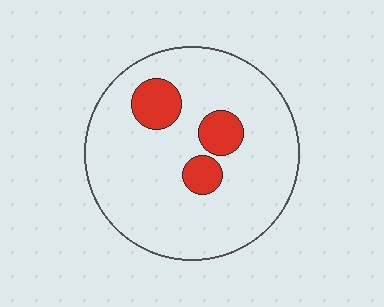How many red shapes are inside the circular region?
3.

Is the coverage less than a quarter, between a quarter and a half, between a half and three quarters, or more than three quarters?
Less than a quarter.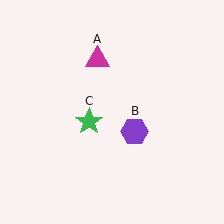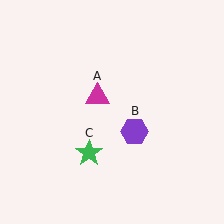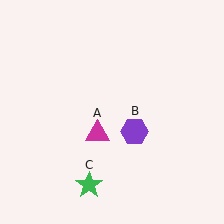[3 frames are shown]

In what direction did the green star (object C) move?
The green star (object C) moved down.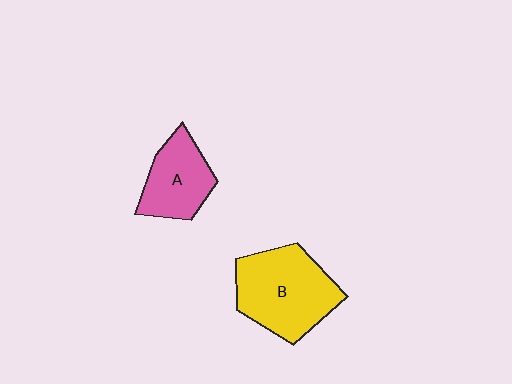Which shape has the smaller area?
Shape A (pink).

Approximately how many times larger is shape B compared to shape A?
Approximately 1.5 times.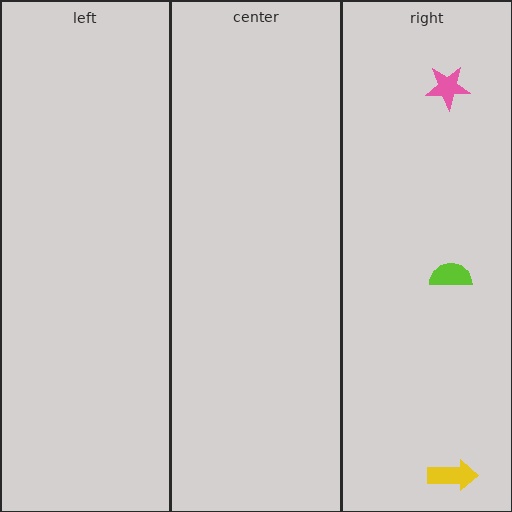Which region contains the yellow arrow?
The right region.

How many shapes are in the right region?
3.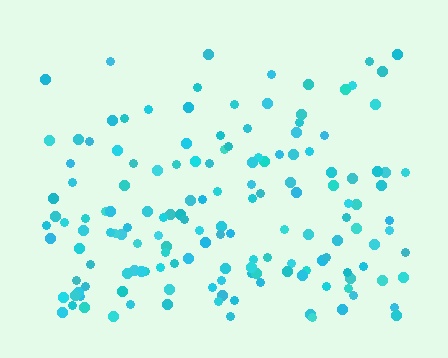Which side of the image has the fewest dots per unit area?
The top.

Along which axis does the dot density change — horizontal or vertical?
Vertical.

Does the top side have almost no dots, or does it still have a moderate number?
Still a moderate number, just noticeably fewer than the bottom.